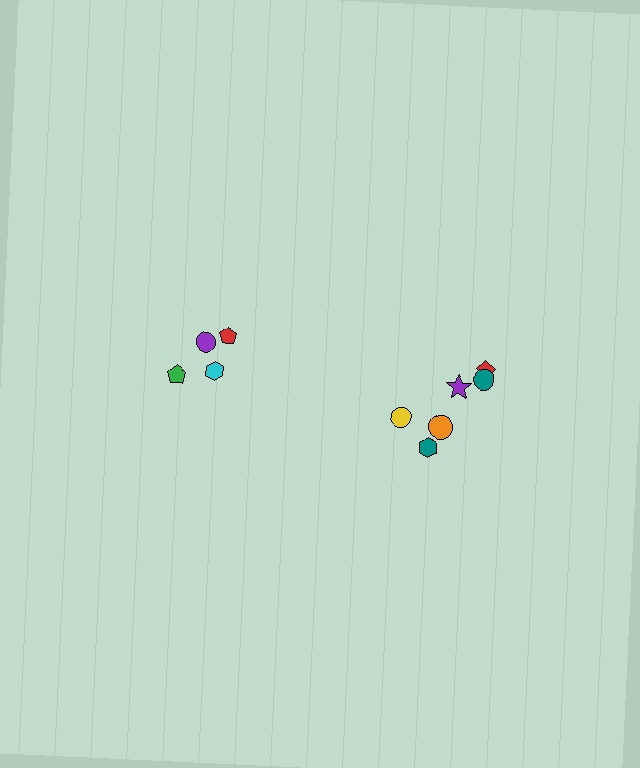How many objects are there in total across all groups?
There are 10 objects.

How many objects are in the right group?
There are 6 objects.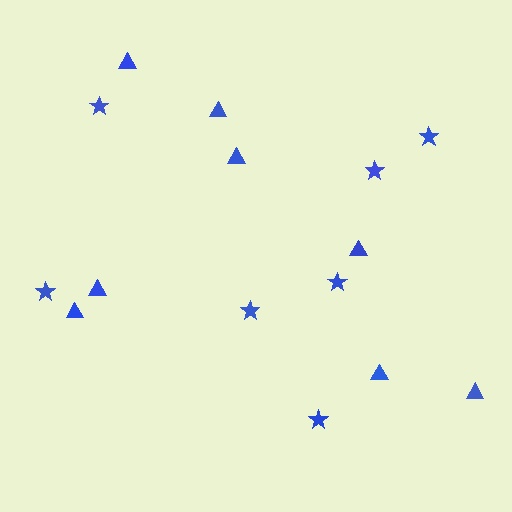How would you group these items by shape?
There are 2 groups: one group of triangles (8) and one group of stars (7).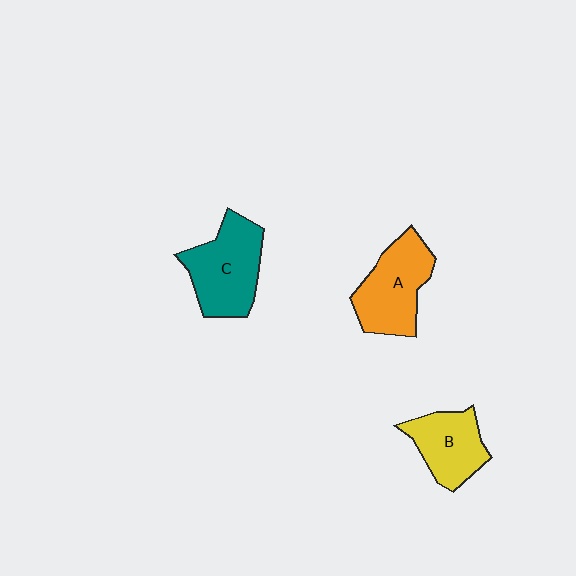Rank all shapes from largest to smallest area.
From largest to smallest: C (teal), A (orange), B (yellow).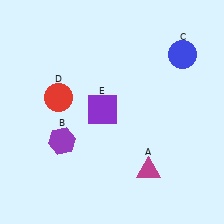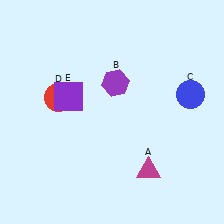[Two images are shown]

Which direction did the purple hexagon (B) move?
The purple hexagon (B) moved up.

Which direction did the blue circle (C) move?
The blue circle (C) moved down.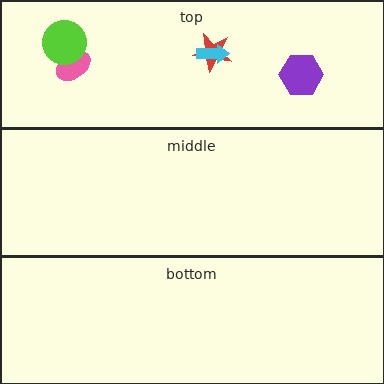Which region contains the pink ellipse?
The top region.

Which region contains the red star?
The top region.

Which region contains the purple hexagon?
The top region.